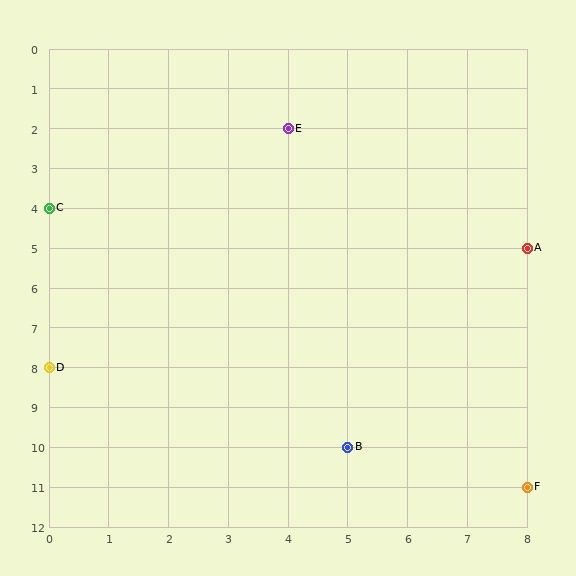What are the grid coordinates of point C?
Point C is at grid coordinates (0, 4).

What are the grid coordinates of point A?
Point A is at grid coordinates (8, 5).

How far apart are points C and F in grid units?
Points C and F are 8 columns and 7 rows apart (about 10.6 grid units diagonally).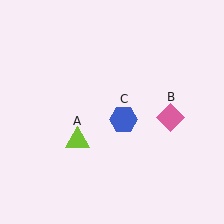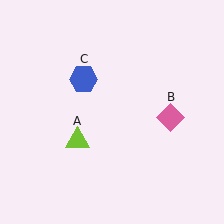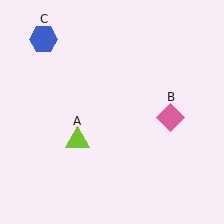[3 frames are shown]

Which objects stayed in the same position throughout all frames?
Lime triangle (object A) and pink diamond (object B) remained stationary.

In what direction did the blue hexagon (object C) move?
The blue hexagon (object C) moved up and to the left.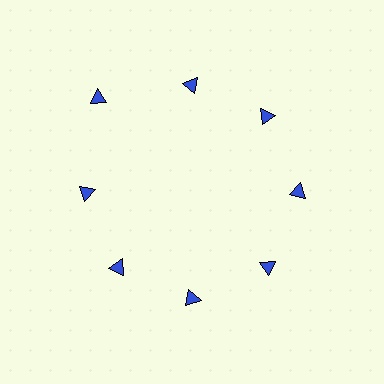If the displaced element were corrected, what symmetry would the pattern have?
It would have 8-fold rotational symmetry — the pattern would map onto itself every 45 degrees.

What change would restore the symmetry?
The symmetry would be restored by moving it inward, back onto the ring so that all 8 triangles sit at equal angles and equal distance from the center.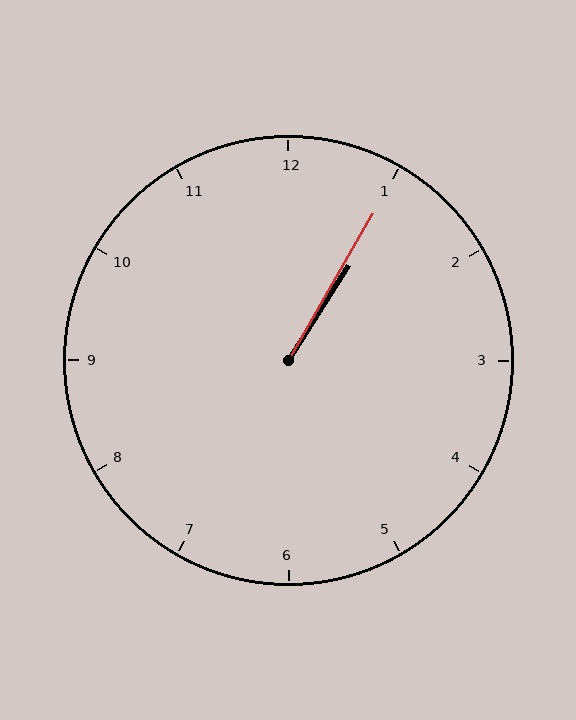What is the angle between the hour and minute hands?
Approximately 2 degrees.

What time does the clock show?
1:05.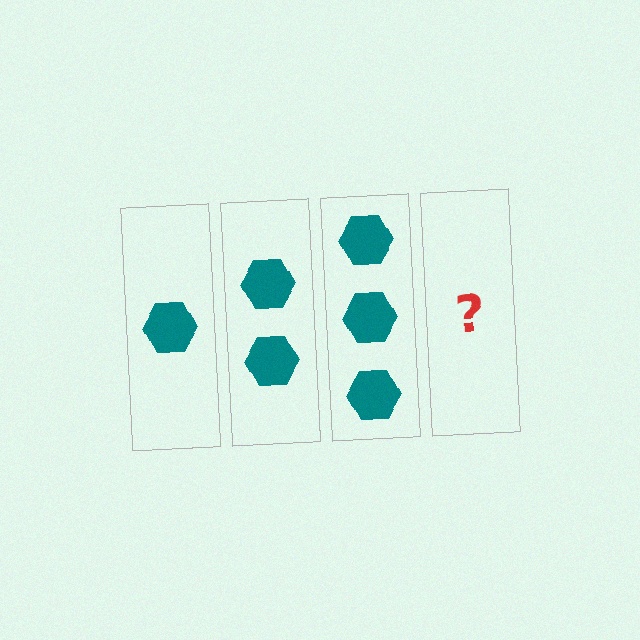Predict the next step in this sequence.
The next step is 4 hexagons.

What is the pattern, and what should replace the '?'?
The pattern is that each step adds one more hexagon. The '?' should be 4 hexagons.